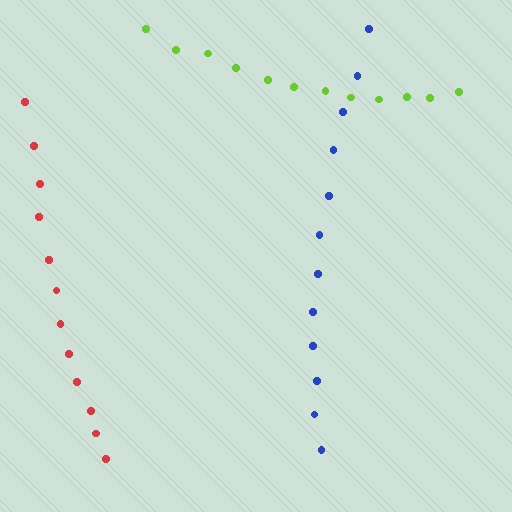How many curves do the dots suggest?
There are 3 distinct paths.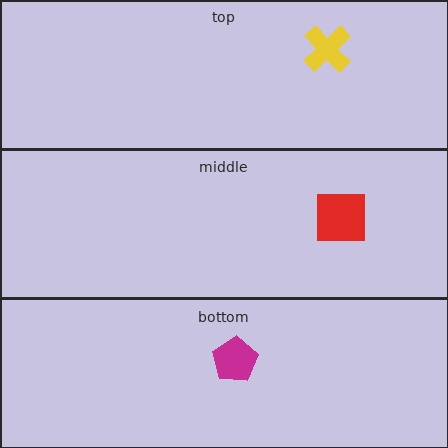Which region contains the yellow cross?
The top region.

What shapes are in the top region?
The yellow cross.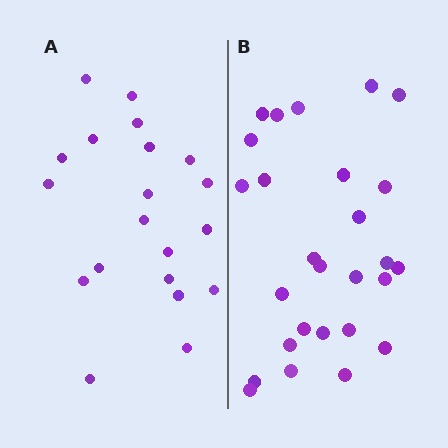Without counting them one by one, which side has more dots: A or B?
Region B (the right region) has more dots.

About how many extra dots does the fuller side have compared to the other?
Region B has roughly 8 or so more dots than region A.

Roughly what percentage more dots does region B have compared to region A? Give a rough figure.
About 35% more.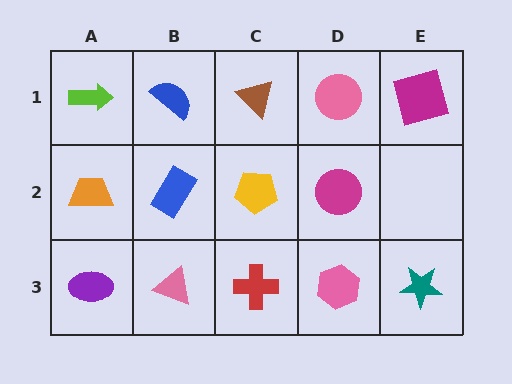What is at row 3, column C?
A red cross.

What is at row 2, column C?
A yellow pentagon.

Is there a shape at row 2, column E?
No, that cell is empty.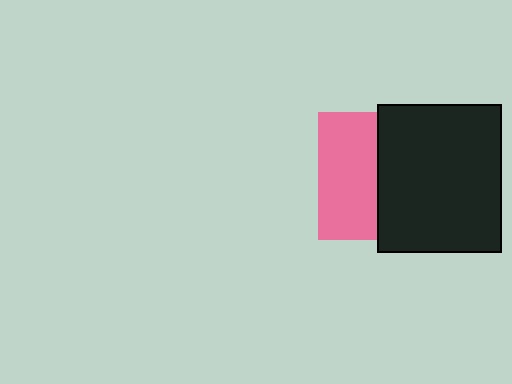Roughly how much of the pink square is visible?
About half of it is visible (roughly 47%).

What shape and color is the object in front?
The object in front is a black rectangle.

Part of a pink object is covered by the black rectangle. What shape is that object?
It is a square.